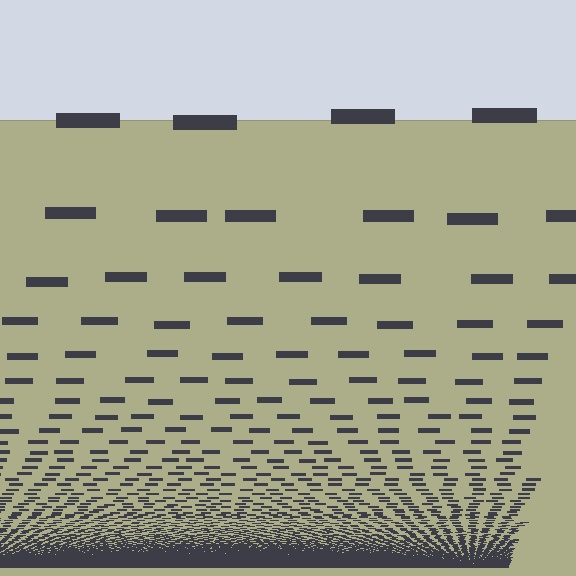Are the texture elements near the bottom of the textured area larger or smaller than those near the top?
Smaller. The gradient is inverted — elements near the bottom are smaller and denser.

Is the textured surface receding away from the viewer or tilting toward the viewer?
The surface appears to tilt toward the viewer. Texture elements get larger and sparser toward the top.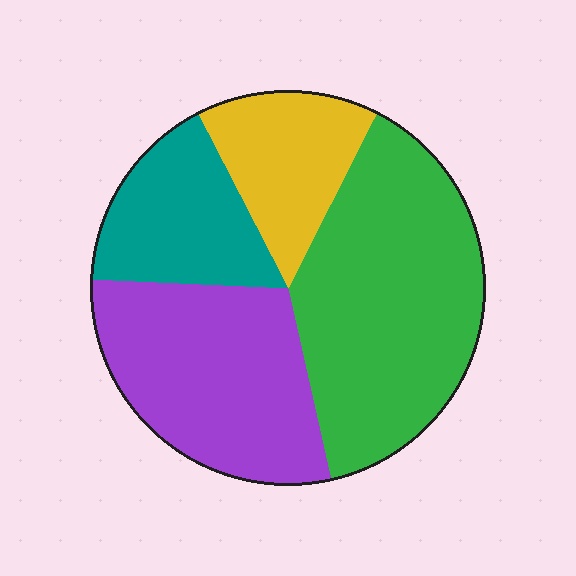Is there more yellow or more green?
Green.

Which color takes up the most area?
Green, at roughly 40%.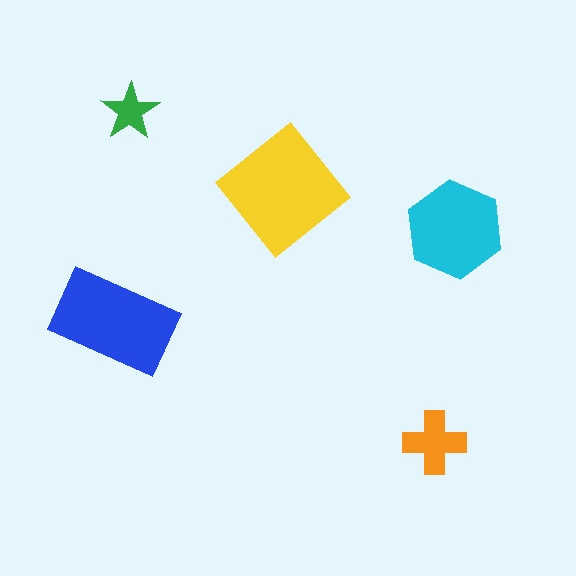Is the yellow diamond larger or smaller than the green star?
Larger.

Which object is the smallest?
The green star.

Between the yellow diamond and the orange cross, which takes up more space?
The yellow diamond.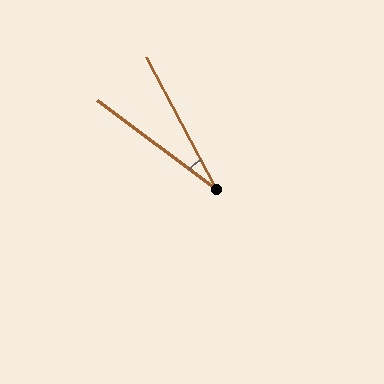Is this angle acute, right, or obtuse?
It is acute.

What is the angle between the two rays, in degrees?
Approximately 25 degrees.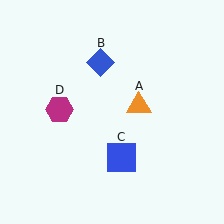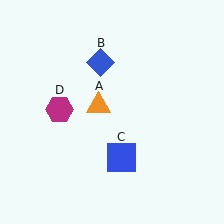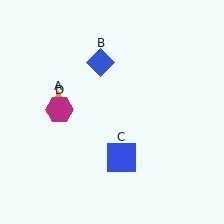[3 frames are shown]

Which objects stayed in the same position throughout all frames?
Blue diamond (object B) and blue square (object C) and magenta hexagon (object D) remained stationary.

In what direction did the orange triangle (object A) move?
The orange triangle (object A) moved left.